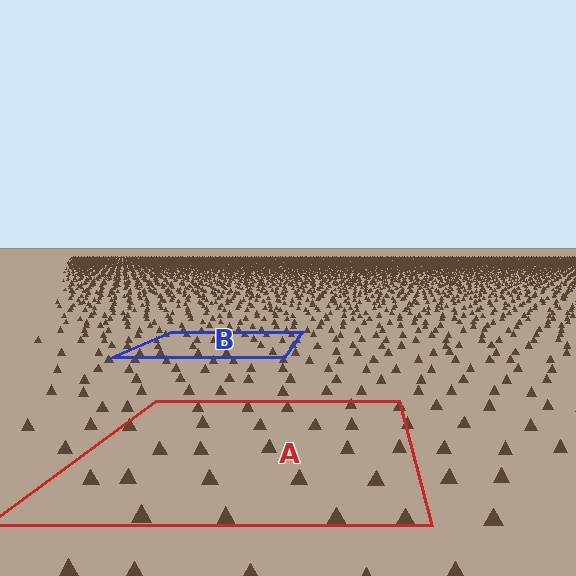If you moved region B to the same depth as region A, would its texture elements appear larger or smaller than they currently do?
They would appear larger. At a closer depth, the same texture elements are projected at a bigger on-screen size.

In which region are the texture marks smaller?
The texture marks are smaller in region B, because it is farther away.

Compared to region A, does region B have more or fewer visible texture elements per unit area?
Region B has more texture elements per unit area — they are packed more densely because it is farther away.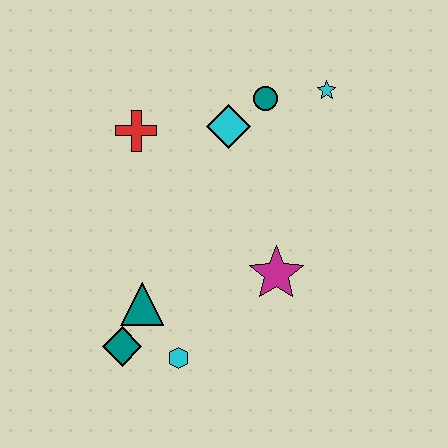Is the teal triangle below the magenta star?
Yes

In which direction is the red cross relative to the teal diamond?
The red cross is above the teal diamond.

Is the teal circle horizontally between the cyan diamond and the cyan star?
Yes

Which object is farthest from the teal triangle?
The cyan star is farthest from the teal triangle.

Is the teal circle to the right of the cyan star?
No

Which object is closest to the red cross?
The cyan diamond is closest to the red cross.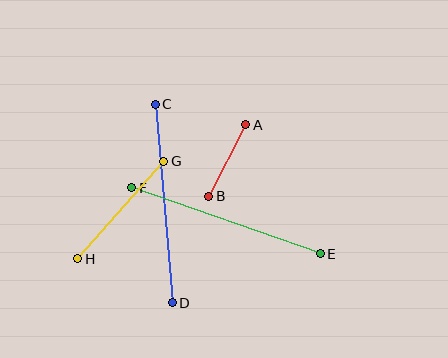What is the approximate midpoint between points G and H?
The midpoint is at approximately (121, 210) pixels.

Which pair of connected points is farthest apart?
Points E and F are farthest apart.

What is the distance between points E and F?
The distance is approximately 200 pixels.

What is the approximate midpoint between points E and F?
The midpoint is at approximately (226, 221) pixels.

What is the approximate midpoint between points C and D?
The midpoint is at approximately (164, 204) pixels.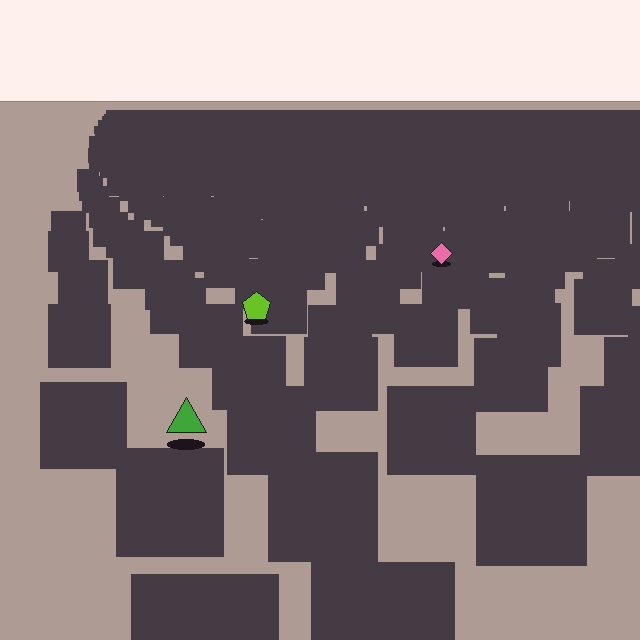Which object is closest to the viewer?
The green triangle is closest. The texture marks near it are larger and more spread out.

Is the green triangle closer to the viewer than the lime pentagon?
Yes. The green triangle is closer — you can tell from the texture gradient: the ground texture is coarser near it.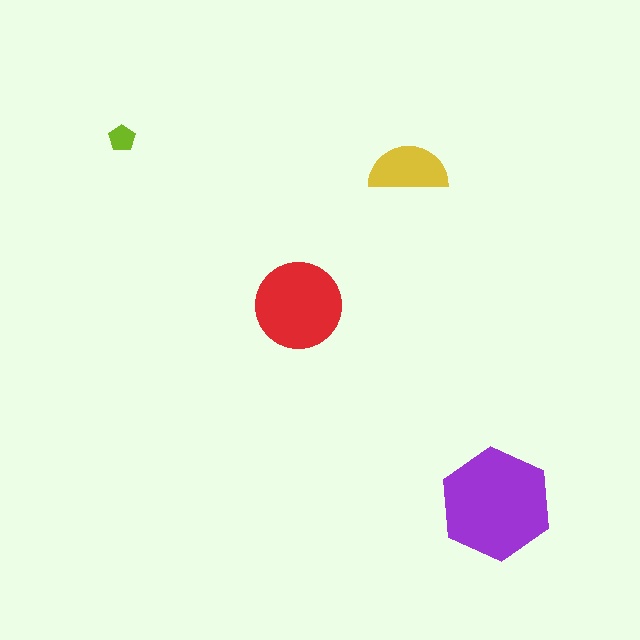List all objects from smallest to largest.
The lime pentagon, the yellow semicircle, the red circle, the purple hexagon.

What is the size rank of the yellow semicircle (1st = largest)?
3rd.